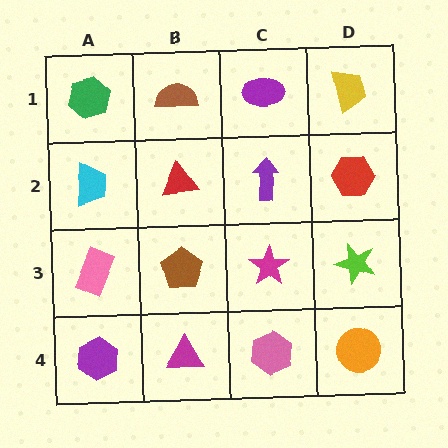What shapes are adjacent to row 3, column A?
A cyan trapezoid (row 2, column A), a purple hexagon (row 4, column A), a brown pentagon (row 3, column B).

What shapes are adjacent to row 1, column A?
A cyan trapezoid (row 2, column A), a brown semicircle (row 1, column B).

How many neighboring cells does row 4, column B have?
3.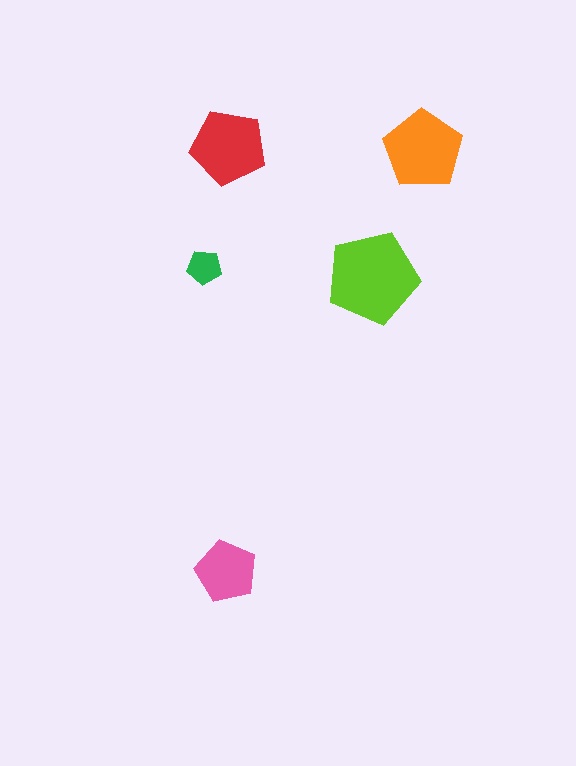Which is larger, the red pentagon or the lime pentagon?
The lime one.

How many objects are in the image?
There are 5 objects in the image.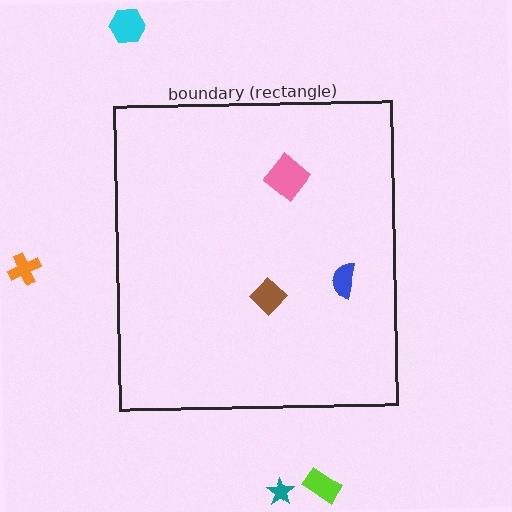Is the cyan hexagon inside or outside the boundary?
Outside.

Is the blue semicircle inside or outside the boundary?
Inside.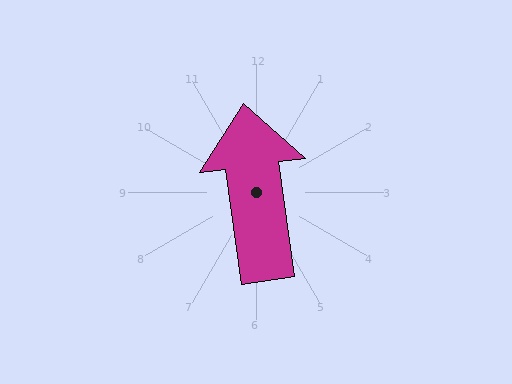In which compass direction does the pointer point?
North.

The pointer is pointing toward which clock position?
Roughly 12 o'clock.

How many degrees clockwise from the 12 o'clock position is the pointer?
Approximately 352 degrees.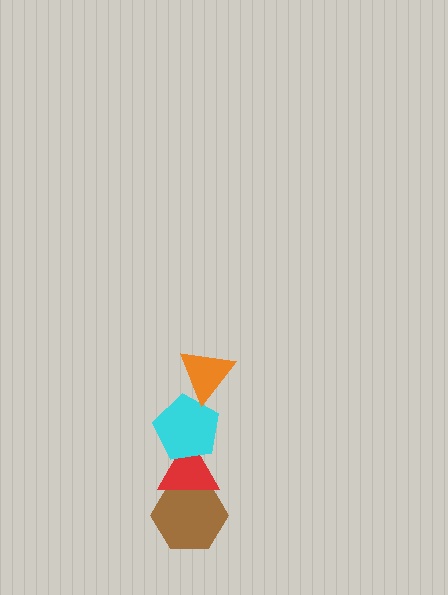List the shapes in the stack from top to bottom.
From top to bottom: the orange triangle, the cyan pentagon, the red triangle, the brown hexagon.